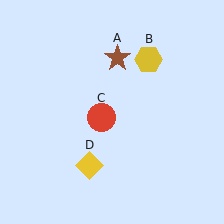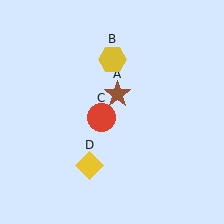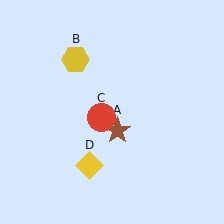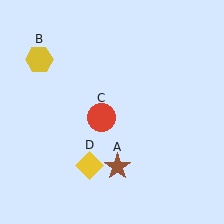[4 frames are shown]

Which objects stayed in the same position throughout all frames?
Red circle (object C) and yellow diamond (object D) remained stationary.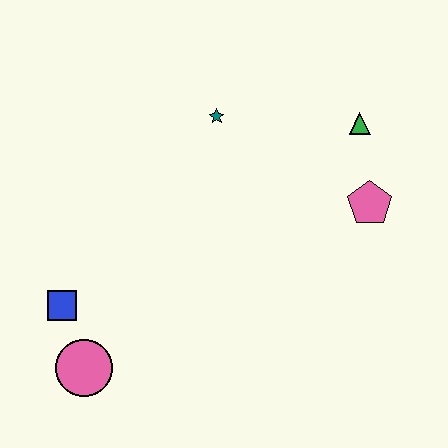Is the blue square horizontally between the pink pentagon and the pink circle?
No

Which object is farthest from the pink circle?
The green triangle is farthest from the pink circle.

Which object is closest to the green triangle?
The pink pentagon is closest to the green triangle.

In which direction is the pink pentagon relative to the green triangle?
The pink pentagon is below the green triangle.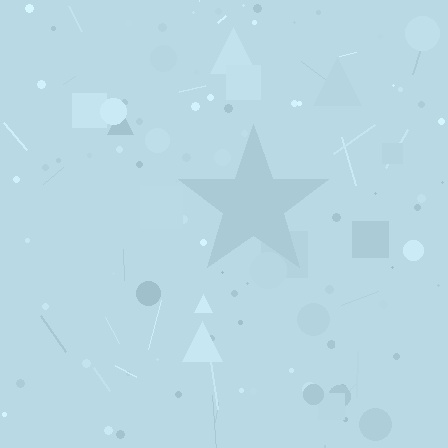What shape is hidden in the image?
A star is hidden in the image.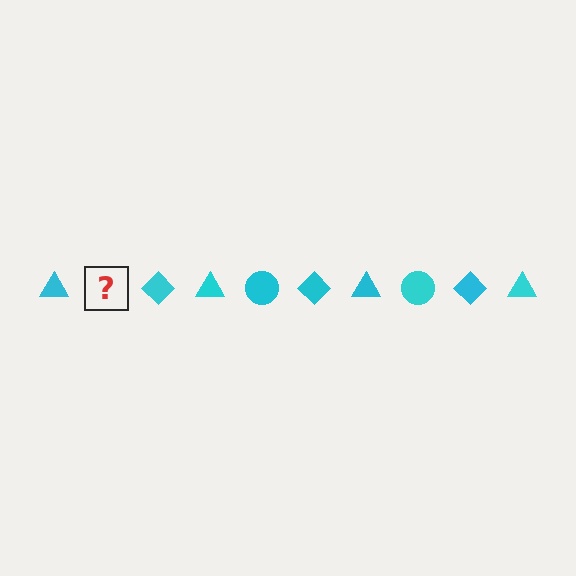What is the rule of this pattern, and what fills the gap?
The rule is that the pattern cycles through triangle, circle, diamond shapes in cyan. The gap should be filled with a cyan circle.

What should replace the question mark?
The question mark should be replaced with a cyan circle.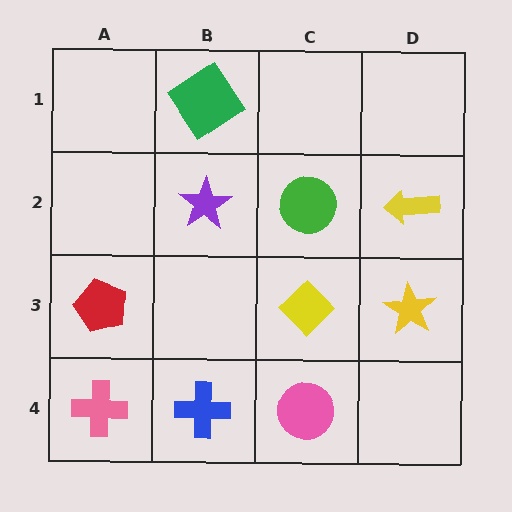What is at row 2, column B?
A purple star.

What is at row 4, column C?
A pink circle.